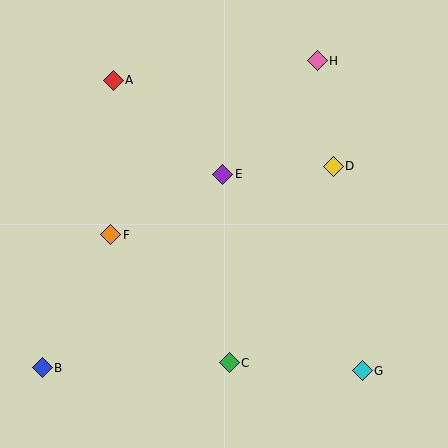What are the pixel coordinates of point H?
Point H is at (317, 61).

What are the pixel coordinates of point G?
Point G is at (362, 371).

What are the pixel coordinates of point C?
Point C is at (229, 363).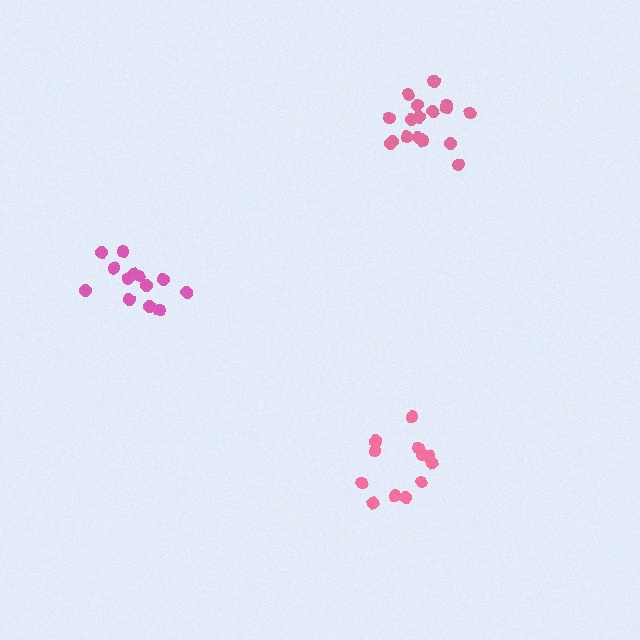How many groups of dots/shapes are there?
There are 3 groups.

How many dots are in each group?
Group 1: 13 dots, Group 2: 13 dots, Group 3: 18 dots (44 total).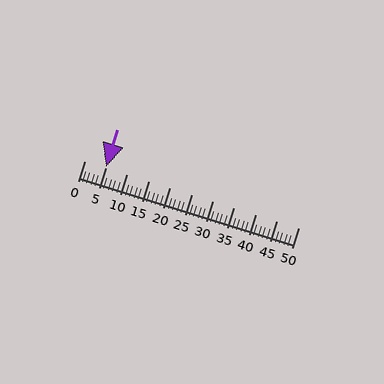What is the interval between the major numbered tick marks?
The major tick marks are spaced 5 units apart.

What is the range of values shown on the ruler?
The ruler shows values from 0 to 50.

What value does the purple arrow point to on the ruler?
The purple arrow points to approximately 5.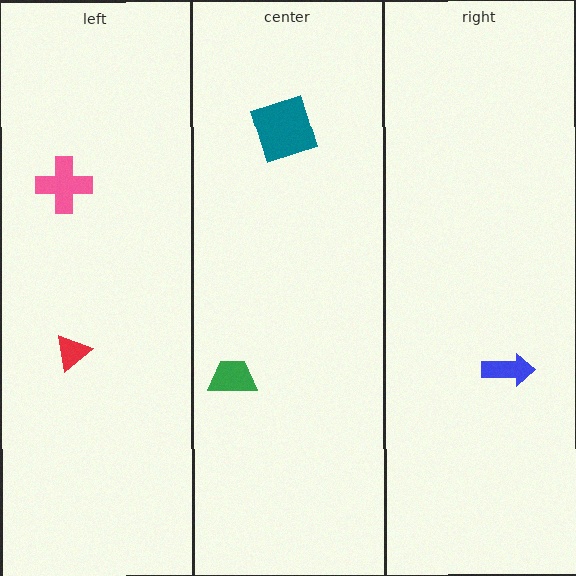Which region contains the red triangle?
The left region.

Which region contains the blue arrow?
The right region.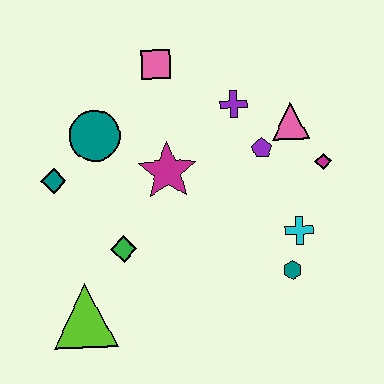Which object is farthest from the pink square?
The lime triangle is farthest from the pink square.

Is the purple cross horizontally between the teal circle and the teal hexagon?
Yes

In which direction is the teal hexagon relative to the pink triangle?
The teal hexagon is below the pink triangle.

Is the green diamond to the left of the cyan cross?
Yes